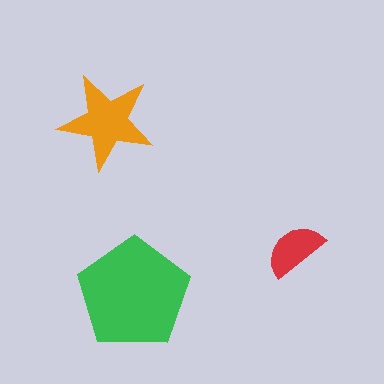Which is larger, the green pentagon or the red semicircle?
The green pentagon.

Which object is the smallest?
The red semicircle.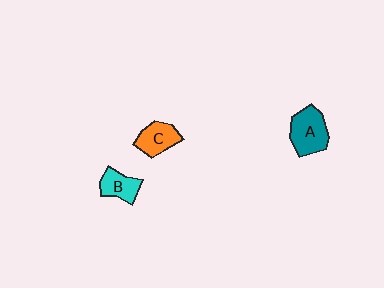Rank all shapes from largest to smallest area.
From largest to smallest: A (teal), C (orange), B (cyan).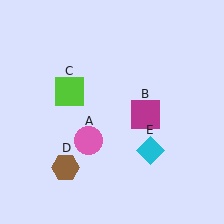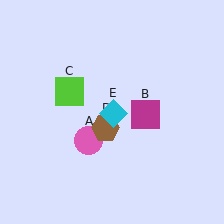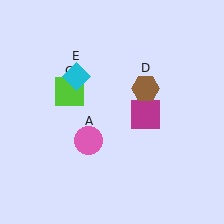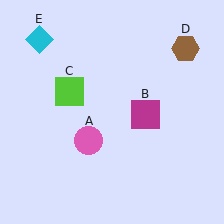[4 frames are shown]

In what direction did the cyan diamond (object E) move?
The cyan diamond (object E) moved up and to the left.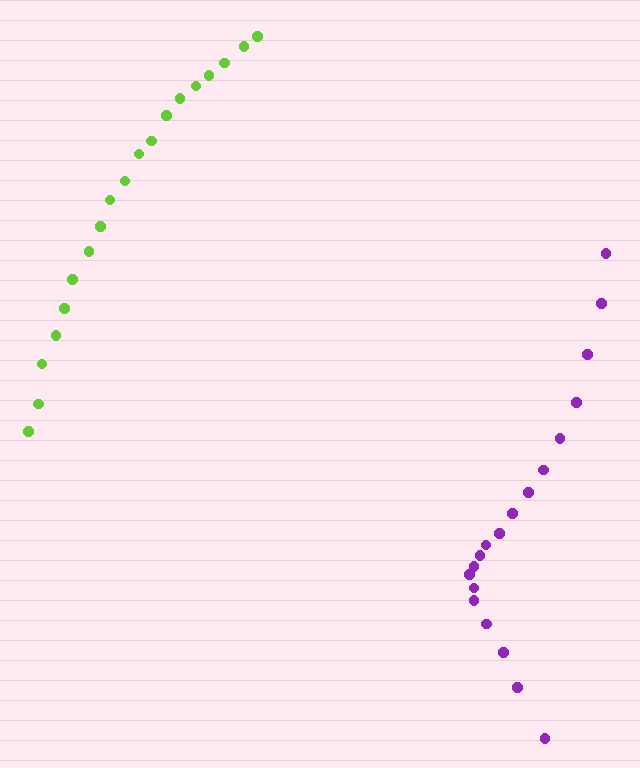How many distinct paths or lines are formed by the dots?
There are 2 distinct paths.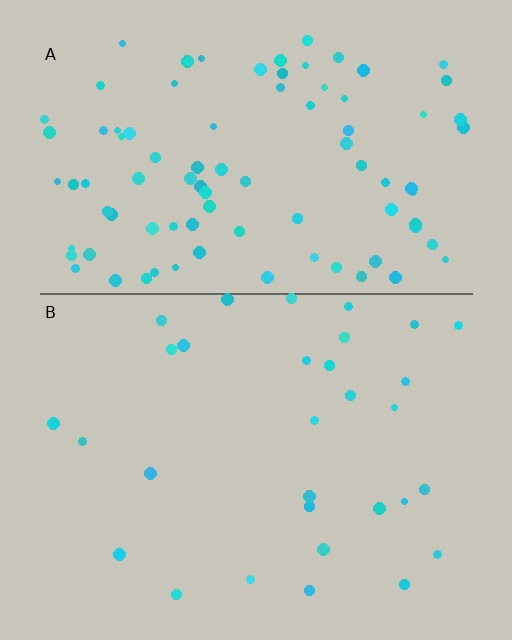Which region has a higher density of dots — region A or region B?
A (the top).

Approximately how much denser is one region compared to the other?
Approximately 3.0× — region A over region B.